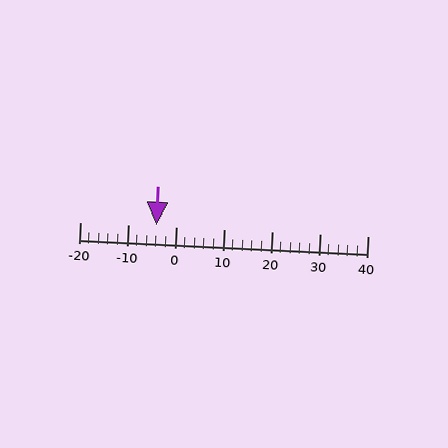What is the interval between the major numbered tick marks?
The major tick marks are spaced 10 units apart.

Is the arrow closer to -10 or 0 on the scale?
The arrow is closer to 0.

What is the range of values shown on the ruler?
The ruler shows values from -20 to 40.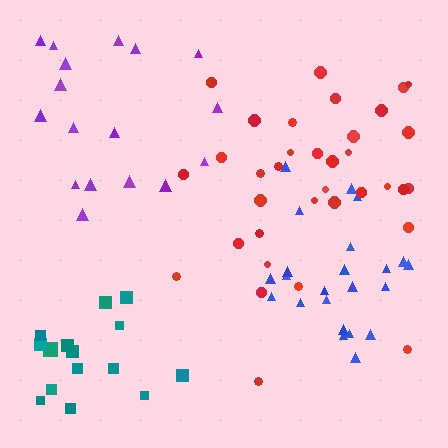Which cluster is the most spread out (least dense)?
Purple.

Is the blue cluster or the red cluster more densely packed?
Red.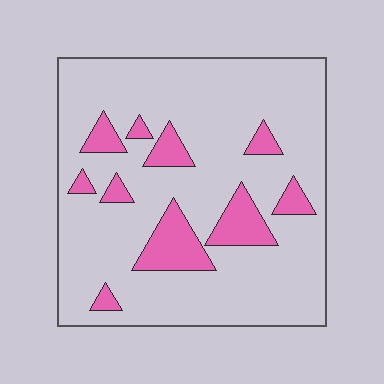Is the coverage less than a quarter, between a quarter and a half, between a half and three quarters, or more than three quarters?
Less than a quarter.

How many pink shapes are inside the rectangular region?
10.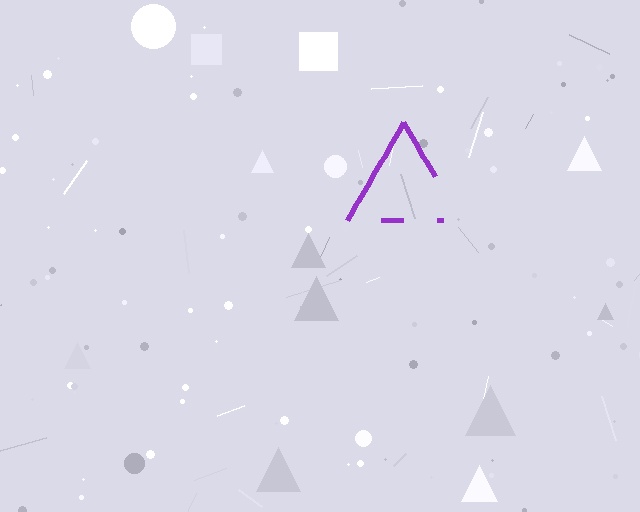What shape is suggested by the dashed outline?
The dashed outline suggests a triangle.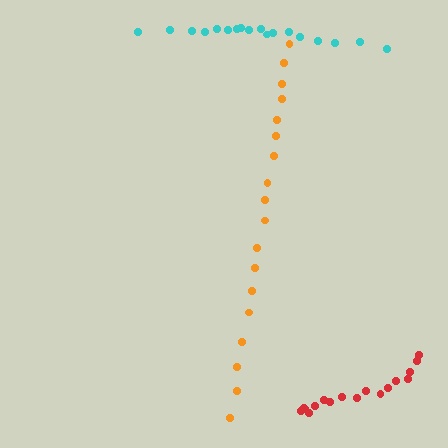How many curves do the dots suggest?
There are 3 distinct paths.